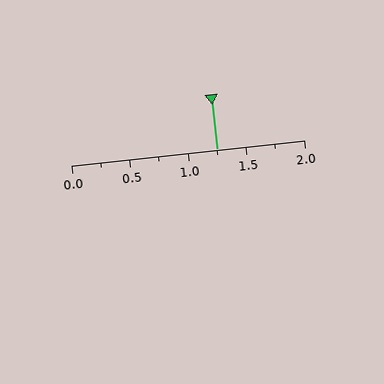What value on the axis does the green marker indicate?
The marker indicates approximately 1.25.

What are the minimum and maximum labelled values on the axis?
The axis runs from 0.0 to 2.0.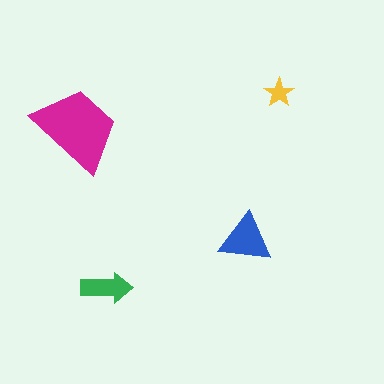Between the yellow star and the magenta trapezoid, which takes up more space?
The magenta trapezoid.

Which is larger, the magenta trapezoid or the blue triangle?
The magenta trapezoid.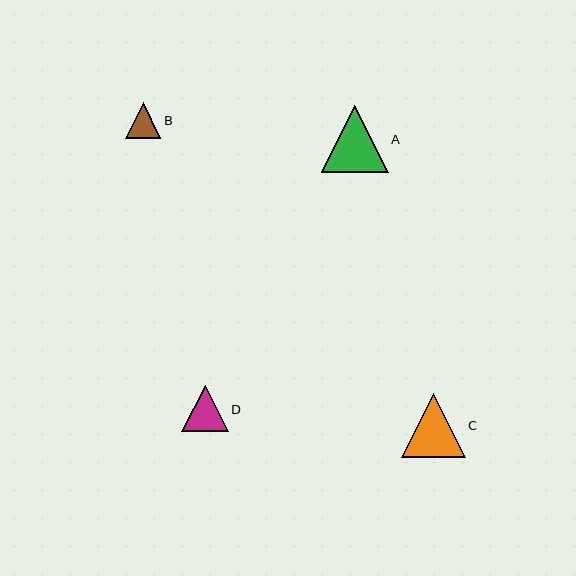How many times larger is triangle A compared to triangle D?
Triangle A is approximately 1.4 times the size of triangle D.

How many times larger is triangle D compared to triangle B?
Triangle D is approximately 1.3 times the size of triangle B.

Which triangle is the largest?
Triangle A is the largest with a size of approximately 67 pixels.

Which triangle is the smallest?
Triangle B is the smallest with a size of approximately 36 pixels.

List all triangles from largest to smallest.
From largest to smallest: A, C, D, B.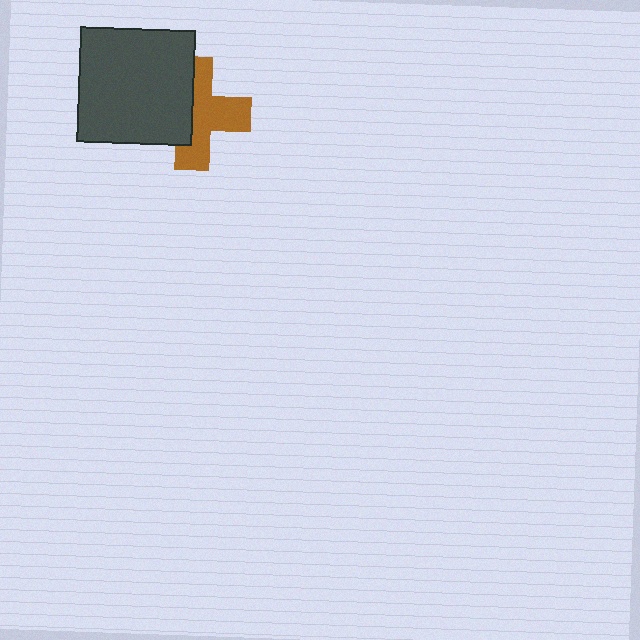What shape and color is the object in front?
The object in front is a dark gray square.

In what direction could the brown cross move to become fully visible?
The brown cross could move right. That would shift it out from behind the dark gray square entirely.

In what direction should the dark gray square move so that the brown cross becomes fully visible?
The dark gray square should move left. That is the shortest direction to clear the overlap and leave the brown cross fully visible.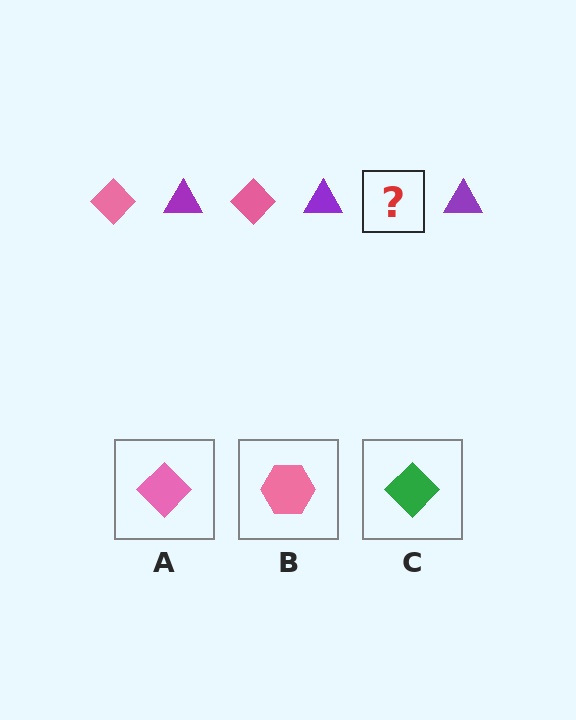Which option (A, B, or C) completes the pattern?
A.